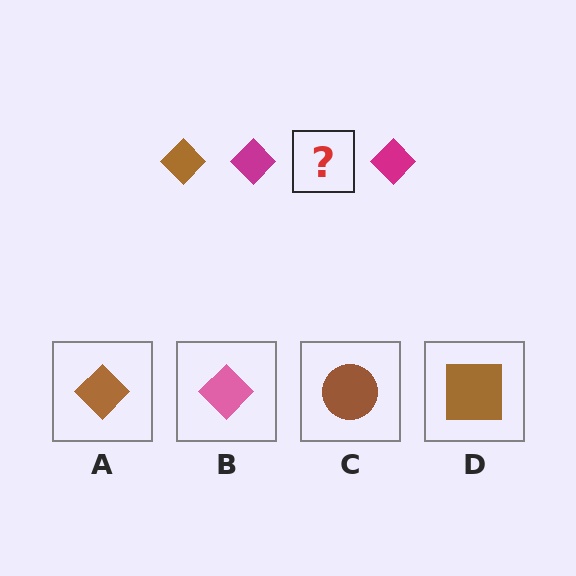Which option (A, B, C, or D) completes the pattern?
A.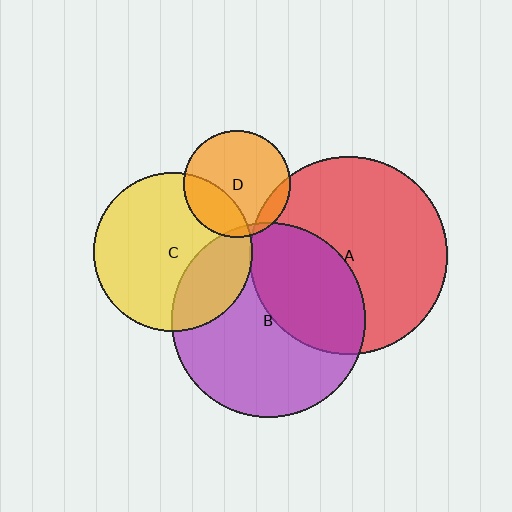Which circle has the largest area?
Circle A (red).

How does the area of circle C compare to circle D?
Approximately 2.2 times.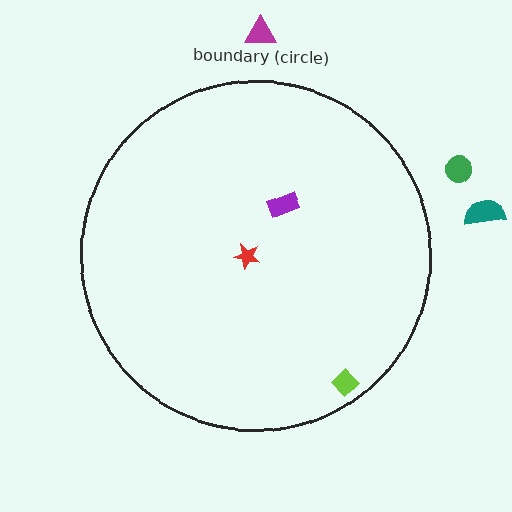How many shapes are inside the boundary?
3 inside, 3 outside.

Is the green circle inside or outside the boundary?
Outside.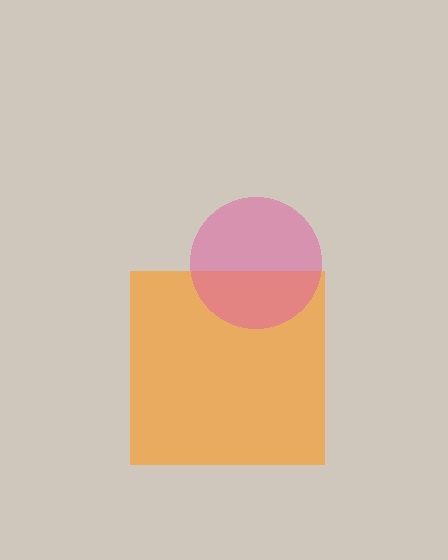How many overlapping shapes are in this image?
There are 2 overlapping shapes in the image.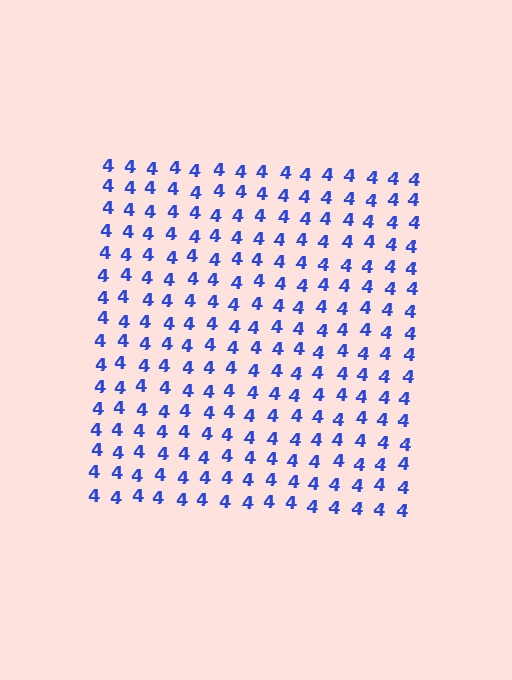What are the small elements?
The small elements are digit 4's.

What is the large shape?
The large shape is a square.